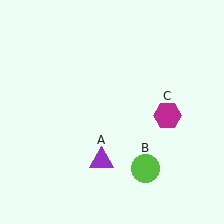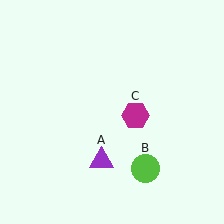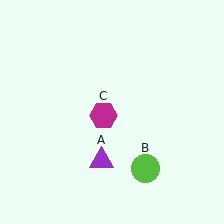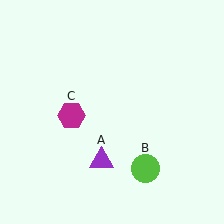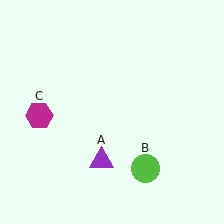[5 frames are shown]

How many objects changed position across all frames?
1 object changed position: magenta hexagon (object C).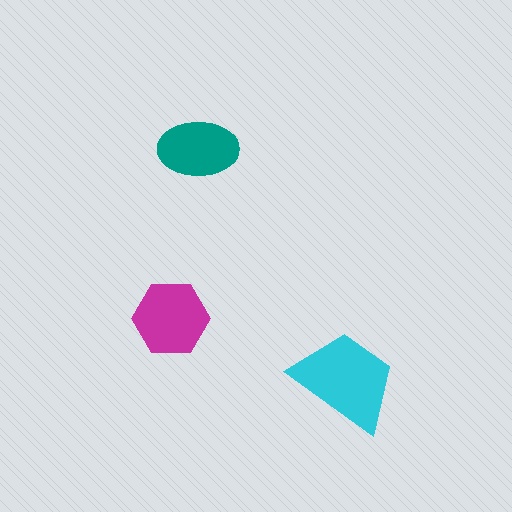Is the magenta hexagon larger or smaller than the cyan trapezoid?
Smaller.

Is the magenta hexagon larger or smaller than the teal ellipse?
Larger.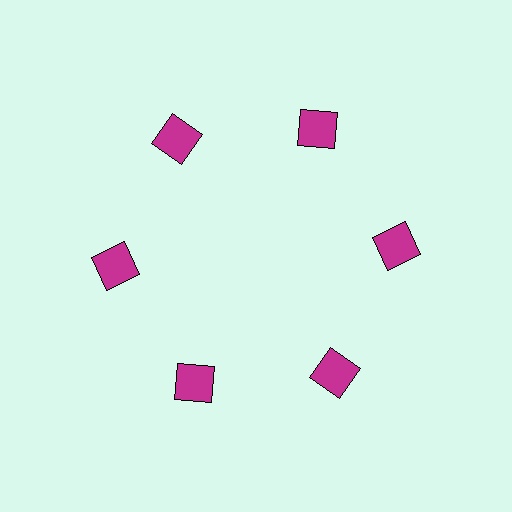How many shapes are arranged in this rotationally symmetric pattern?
There are 6 shapes, arranged in 6 groups of 1.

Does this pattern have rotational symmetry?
Yes, this pattern has 6-fold rotational symmetry. It looks the same after rotating 60 degrees around the center.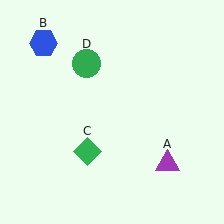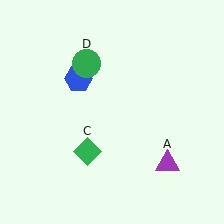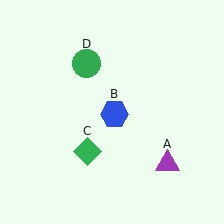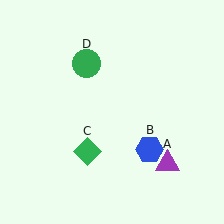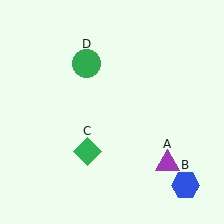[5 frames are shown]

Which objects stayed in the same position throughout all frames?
Purple triangle (object A) and green diamond (object C) and green circle (object D) remained stationary.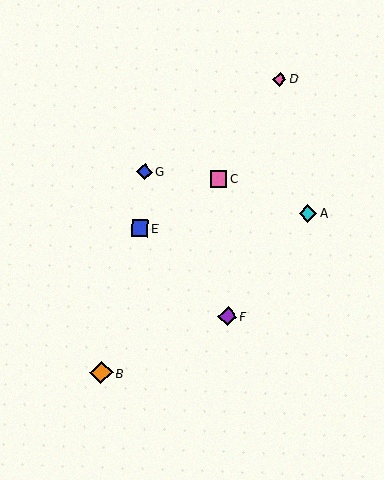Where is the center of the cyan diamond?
The center of the cyan diamond is at (308, 213).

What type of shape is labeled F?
Shape F is a purple diamond.